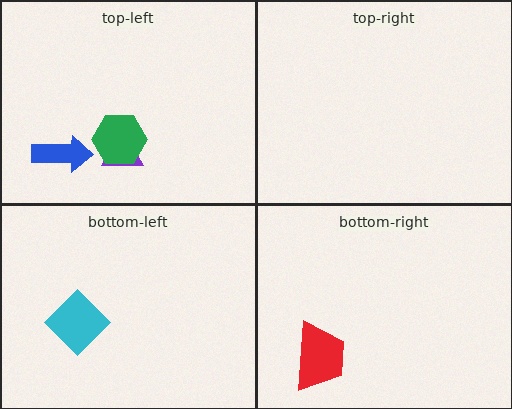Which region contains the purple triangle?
The top-left region.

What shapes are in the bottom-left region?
The cyan diamond.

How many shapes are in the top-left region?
3.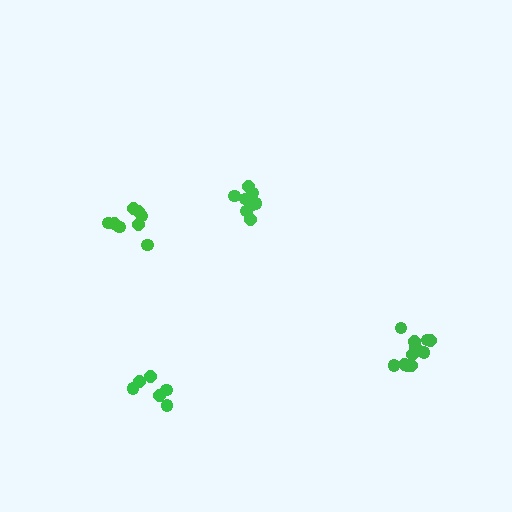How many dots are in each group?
Group 1: 6 dots, Group 2: 8 dots, Group 3: 8 dots, Group 4: 11 dots (33 total).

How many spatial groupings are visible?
There are 4 spatial groupings.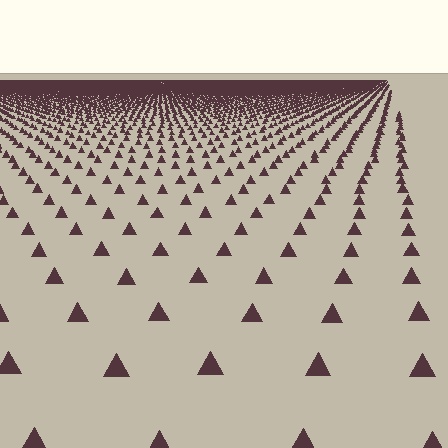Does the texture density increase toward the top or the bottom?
Density increases toward the top.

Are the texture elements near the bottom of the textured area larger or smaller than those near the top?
Larger. Near the bottom, elements are closer to the viewer and appear at a bigger on-screen size.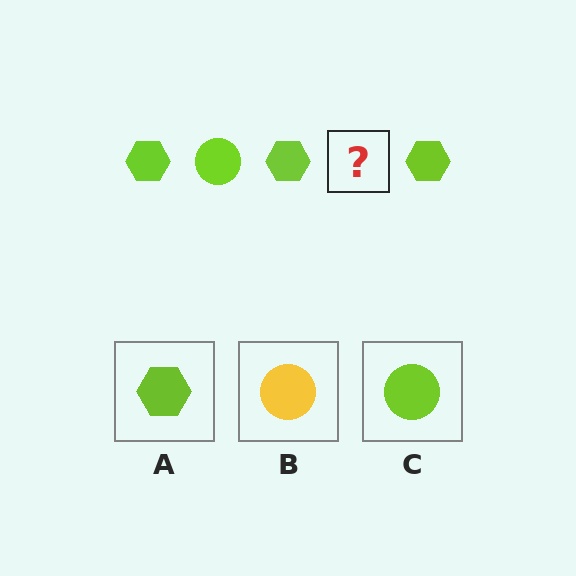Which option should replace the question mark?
Option C.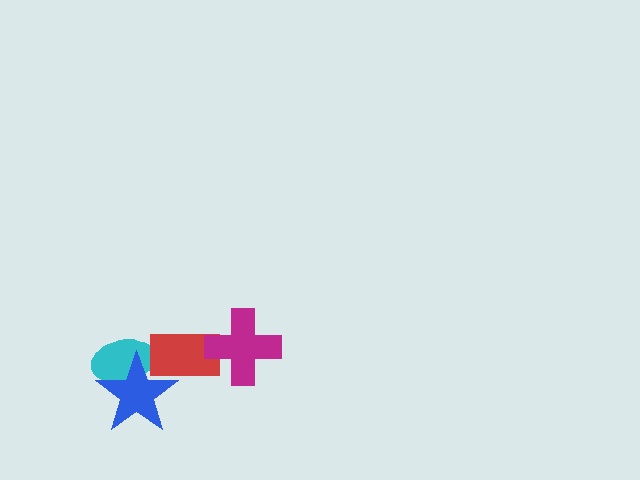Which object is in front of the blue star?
The red rectangle is in front of the blue star.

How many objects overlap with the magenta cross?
1 object overlaps with the magenta cross.